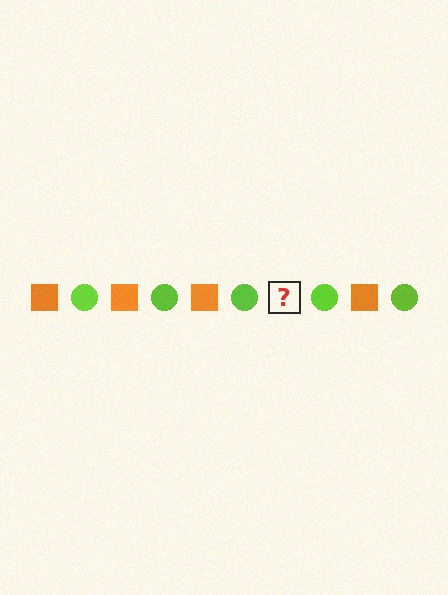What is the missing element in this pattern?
The missing element is an orange square.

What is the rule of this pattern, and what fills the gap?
The rule is that the pattern alternates between orange square and lime circle. The gap should be filled with an orange square.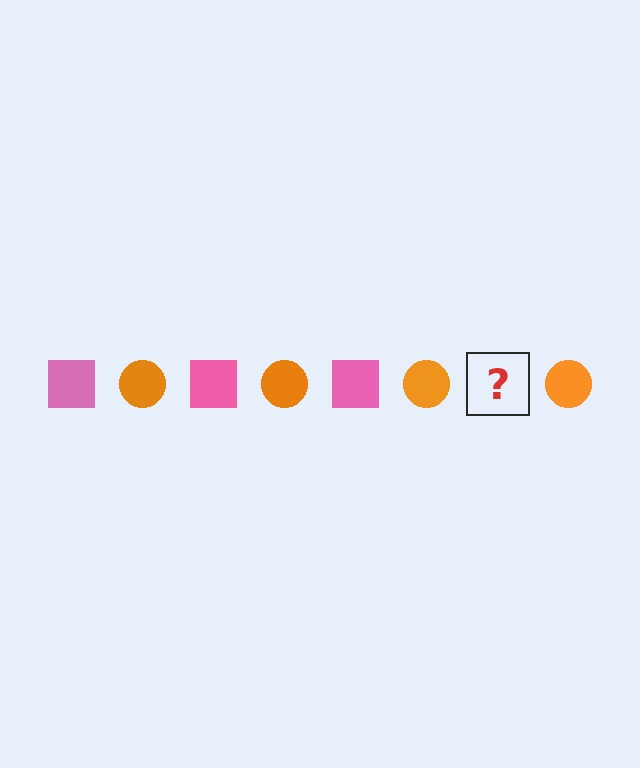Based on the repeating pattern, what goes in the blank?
The blank should be a pink square.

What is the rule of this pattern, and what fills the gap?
The rule is that the pattern alternates between pink square and orange circle. The gap should be filled with a pink square.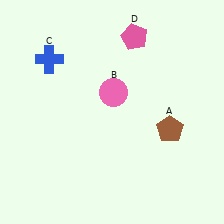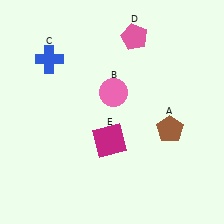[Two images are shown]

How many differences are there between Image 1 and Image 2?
There is 1 difference between the two images.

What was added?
A magenta square (E) was added in Image 2.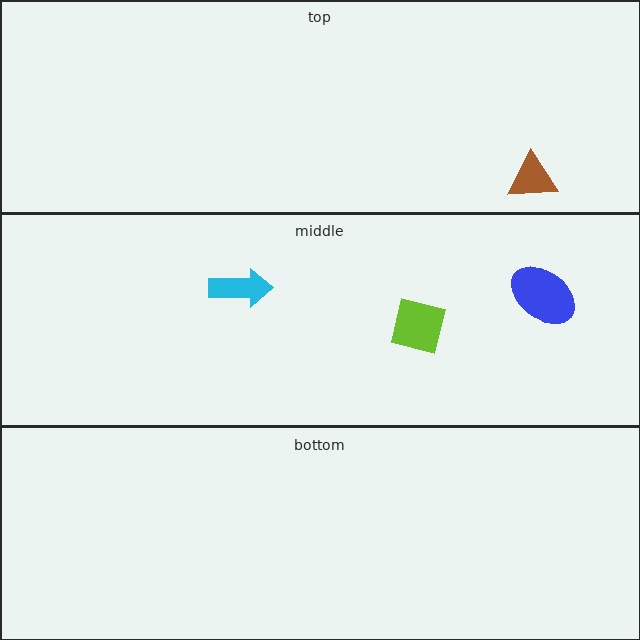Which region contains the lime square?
The middle region.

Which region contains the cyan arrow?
The middle region.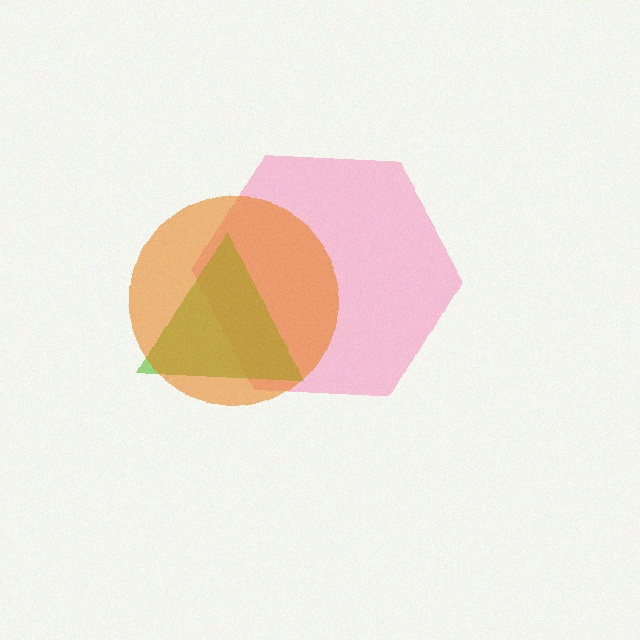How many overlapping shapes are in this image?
There are 3 overlapping shapes in the image.